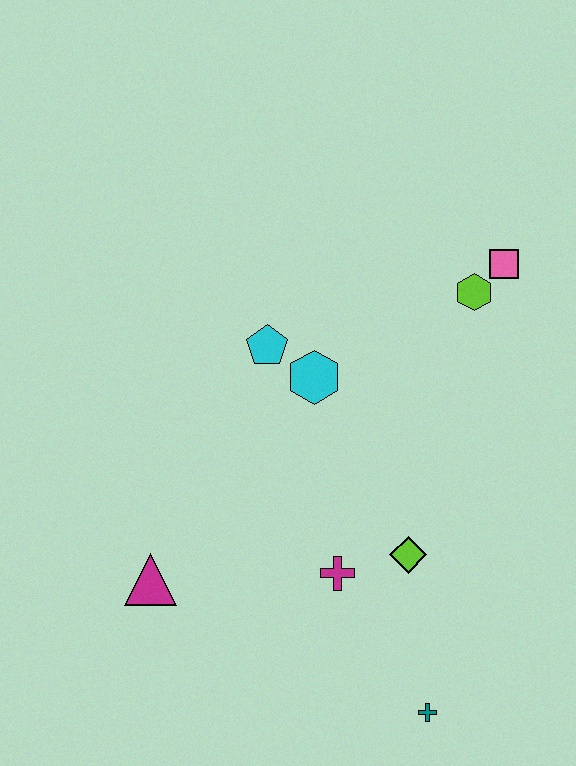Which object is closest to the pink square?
The lime hexagon is closest to the pink square.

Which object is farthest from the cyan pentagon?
The teal cross is farthest from the cyan pentagon.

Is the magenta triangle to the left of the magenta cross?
Yes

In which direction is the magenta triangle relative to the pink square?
The magenta triangle is to the left of the pink square.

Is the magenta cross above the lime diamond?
No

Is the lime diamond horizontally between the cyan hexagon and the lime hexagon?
Yes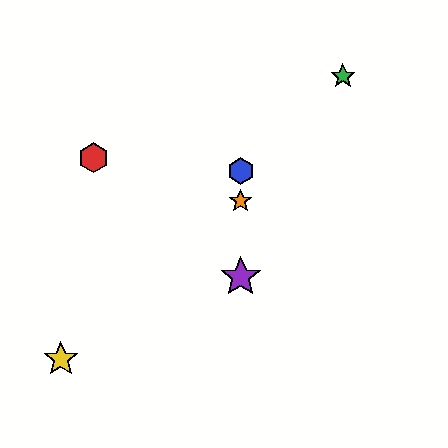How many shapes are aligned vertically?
3 shapes (the blue hexagon, the purple star, the orange star) are aligned vertically.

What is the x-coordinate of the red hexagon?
The red hexagon is at x≈94.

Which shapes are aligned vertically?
The blue hexagon, the purple star, the orange star are aligned vertically.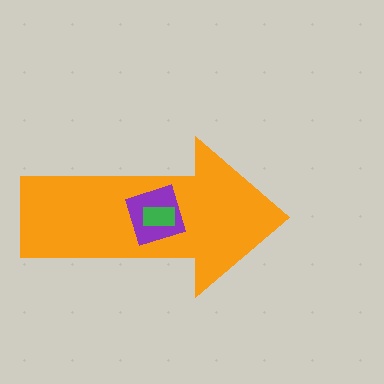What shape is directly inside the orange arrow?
The purple square.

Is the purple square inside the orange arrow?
Yes.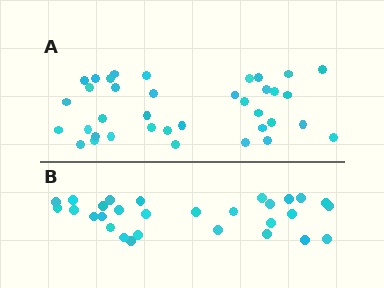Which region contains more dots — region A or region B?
Region A (the top region) has more dots.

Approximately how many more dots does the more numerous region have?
Region A has roughly 8 or so more dots than region B.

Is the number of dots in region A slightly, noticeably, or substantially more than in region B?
Region A has noticeably more, but not dramatically so. The ratio is roughly 1.3 to 1.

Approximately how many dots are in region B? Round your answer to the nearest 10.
About 30 dots. (The exact count is 29, which rounds to 30.)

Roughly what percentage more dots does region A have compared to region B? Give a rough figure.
About 30% more.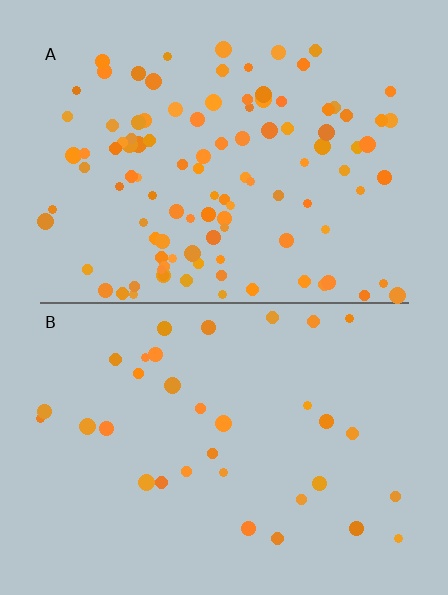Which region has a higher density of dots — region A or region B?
A (the top).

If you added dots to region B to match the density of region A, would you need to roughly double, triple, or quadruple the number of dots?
Approximately triple.